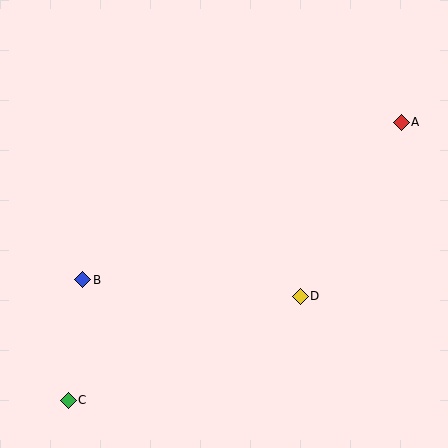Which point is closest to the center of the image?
Point D at (300, 296) is closest to the center.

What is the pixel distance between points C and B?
The distance between C and B is 121 pixels.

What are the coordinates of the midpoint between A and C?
The midpoint between A and C is at (235, 261).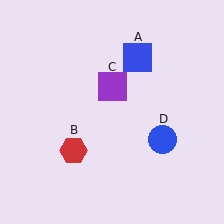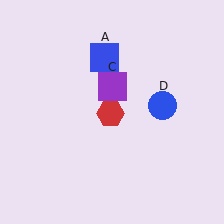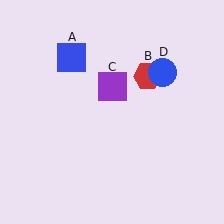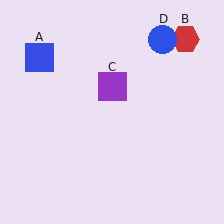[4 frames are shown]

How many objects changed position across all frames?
3 objects changed position: blue square (object A), red hexagon (object B), blue circle (object D).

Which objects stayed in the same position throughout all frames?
Purple square (object C) remained stationary.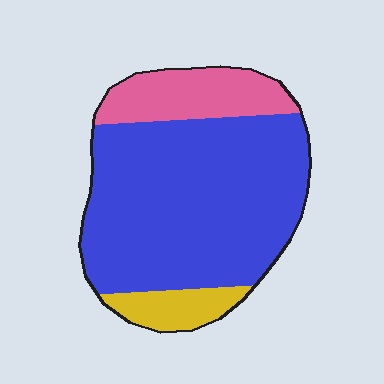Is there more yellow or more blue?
Blue.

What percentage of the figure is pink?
Pink takes up between a sixth and a third of the figure.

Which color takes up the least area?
Yellow, at roughly 10%.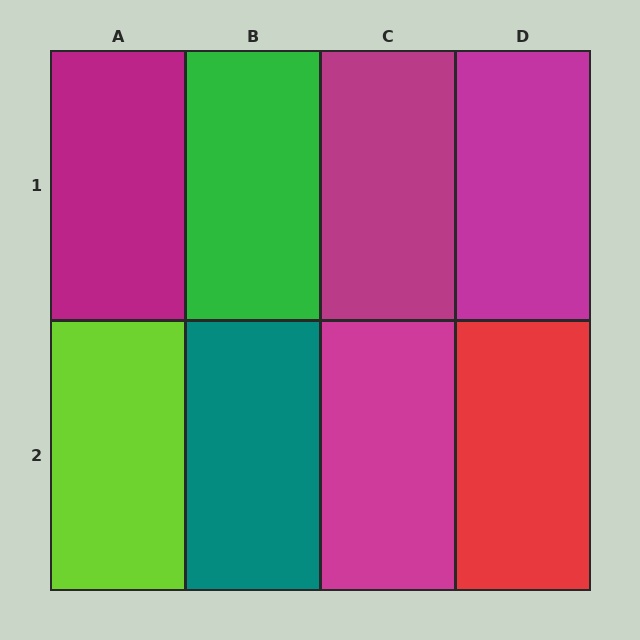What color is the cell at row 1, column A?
Magenta.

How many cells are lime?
1 cell is lime.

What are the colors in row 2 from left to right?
Lime, teal, magenta, red.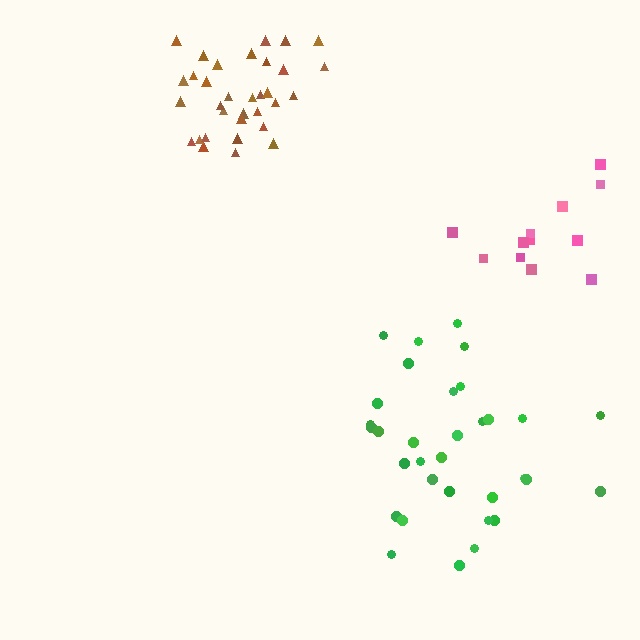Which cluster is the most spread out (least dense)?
Pink.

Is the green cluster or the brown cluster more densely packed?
Brown.